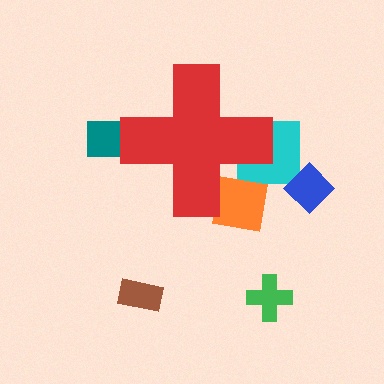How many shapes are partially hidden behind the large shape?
3 shapes are partially hidden.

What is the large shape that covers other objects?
A red cross.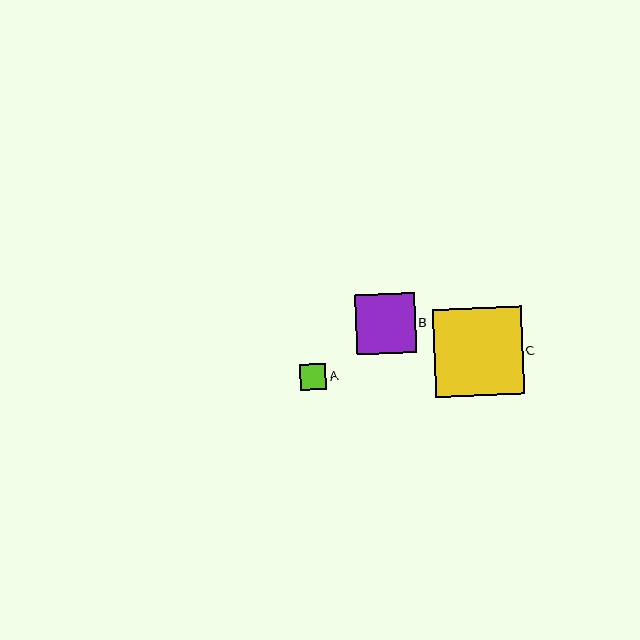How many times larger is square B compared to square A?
Square B is approximately 2.3 times the size of square A.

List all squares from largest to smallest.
From largest to smallest: C, B, A.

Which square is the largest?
Square C is the largest with a size of approximately 88 pixels.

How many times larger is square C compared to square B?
Square C is approximately 1.5 times the size of square B.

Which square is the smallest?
Square A is the smallest with a size of approximately 26 pixels.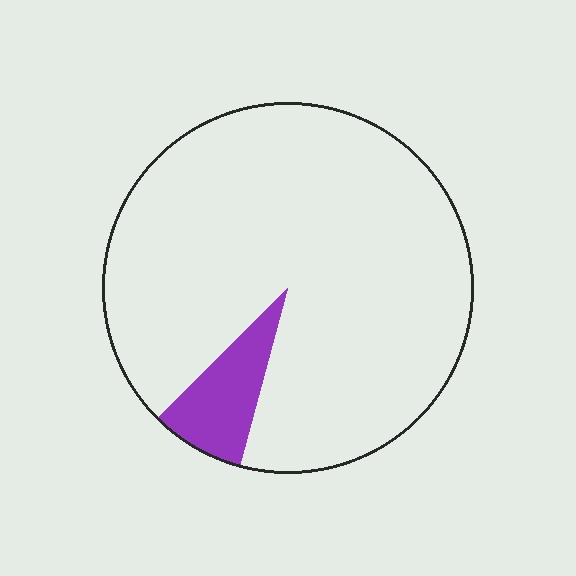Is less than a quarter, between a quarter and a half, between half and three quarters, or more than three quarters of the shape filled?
Less than a quarter.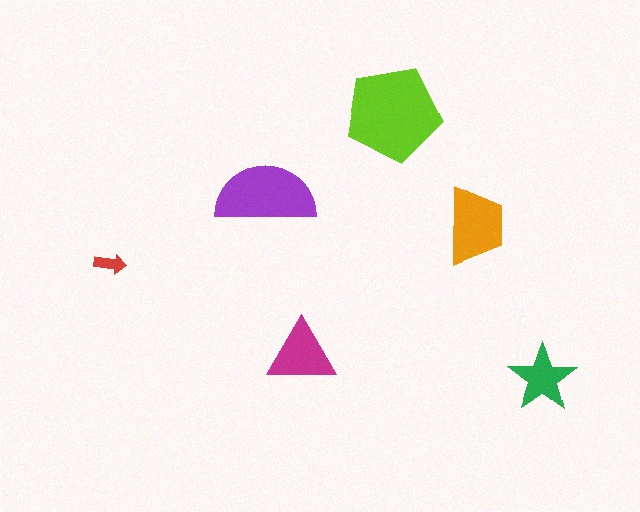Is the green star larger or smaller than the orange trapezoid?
Smaller.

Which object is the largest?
The lime pentagon.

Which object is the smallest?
The red arrow.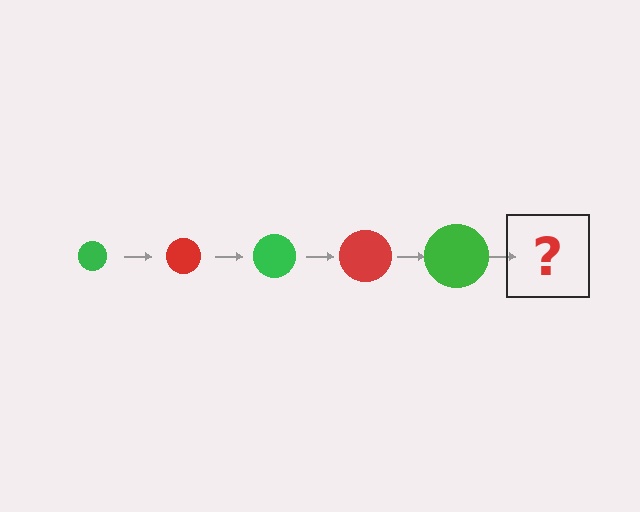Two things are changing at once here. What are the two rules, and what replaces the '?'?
The two rules are that the circle grows larger each step and the color cycles through green and red. The '?' should be a red circle, larger than the previous one.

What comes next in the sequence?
The next element should be a red circle, larger than the previous one.